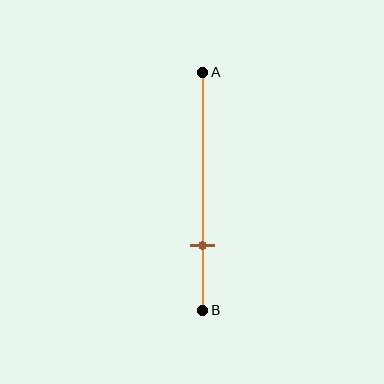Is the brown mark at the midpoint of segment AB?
No, the mark is at about 75% from A, not at the 50% midpoint.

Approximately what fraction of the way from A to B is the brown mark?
The brown mark is approximately 75% of the way from A to B.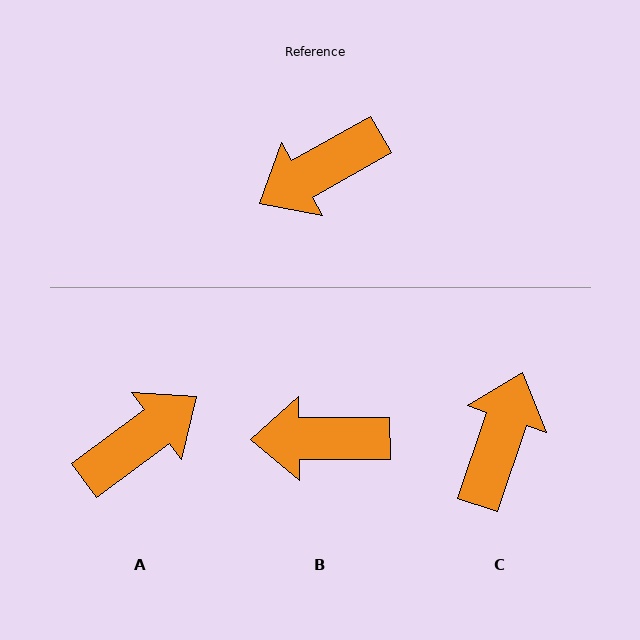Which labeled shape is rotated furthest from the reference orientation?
A, about 173 degrees away.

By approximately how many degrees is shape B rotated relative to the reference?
Approximately 29 degrees clockwise.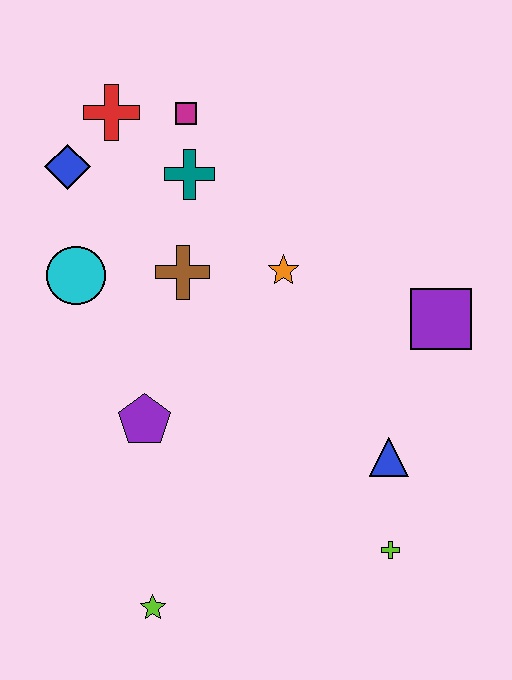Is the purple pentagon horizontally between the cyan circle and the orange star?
Yes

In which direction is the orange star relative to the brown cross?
The orange star is to the right of the brown cross.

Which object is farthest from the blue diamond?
The lime cross is farthest from the blue diamond.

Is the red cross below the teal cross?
No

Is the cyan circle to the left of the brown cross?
Yes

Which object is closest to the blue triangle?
The lime cross is closest to the blue triangle.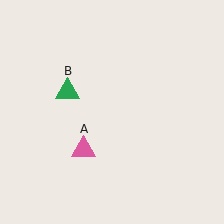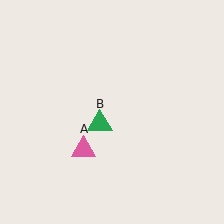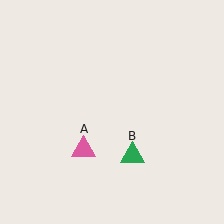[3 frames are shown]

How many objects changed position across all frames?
1 object changed position: green triangle (object B).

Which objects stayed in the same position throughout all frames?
Pink triangle (object A) remained stationary.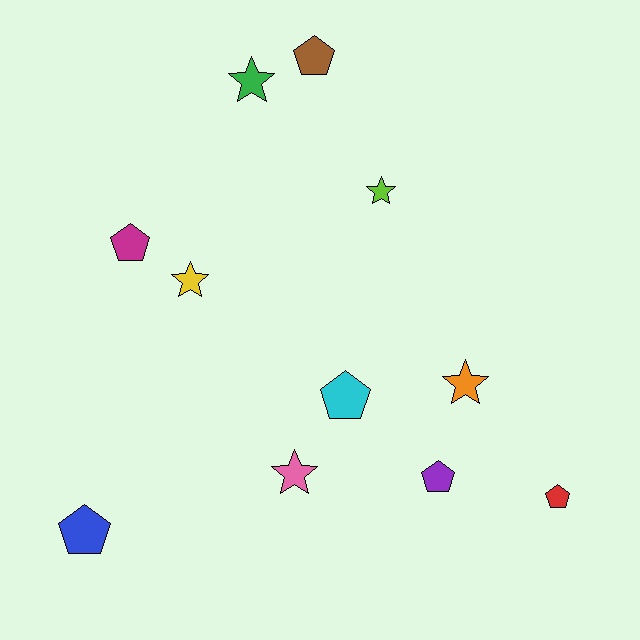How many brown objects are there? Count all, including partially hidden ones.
There is 1 brown object.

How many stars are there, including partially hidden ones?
There are 5 stars.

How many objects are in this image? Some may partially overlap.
There are 11 objects.